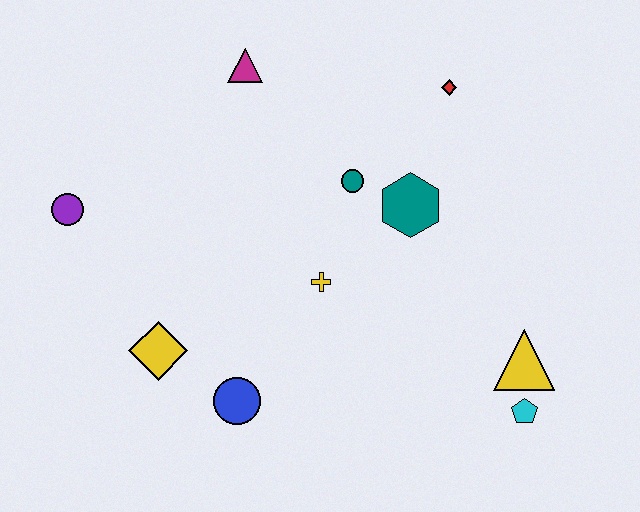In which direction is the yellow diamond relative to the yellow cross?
The yellow diamond is to the left of the yellow cross.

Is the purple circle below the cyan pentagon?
No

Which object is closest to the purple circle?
The yellow diamond is closest to the purple circle.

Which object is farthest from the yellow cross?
The purple circle is farthest from the yellow cross.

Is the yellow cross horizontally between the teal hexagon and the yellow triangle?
No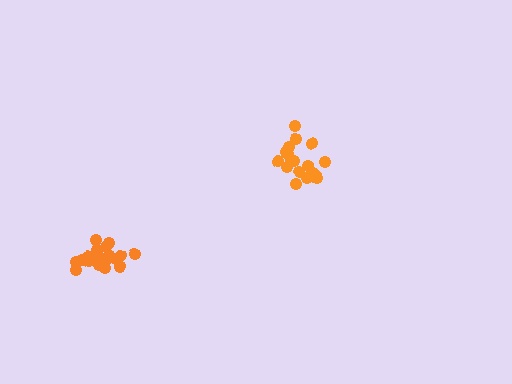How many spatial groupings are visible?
There are 2 spatial groupings.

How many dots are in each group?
Group 1: 18 dots, Group 2: 18 dots (36 total).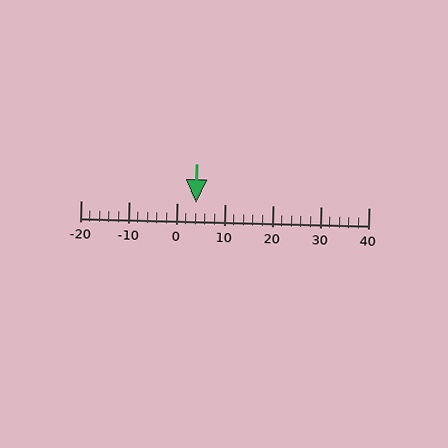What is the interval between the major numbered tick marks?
The major tick marks are spaced 10 units apart.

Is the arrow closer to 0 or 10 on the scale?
The arrow is closer to 0.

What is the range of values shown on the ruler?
The ruler shows values from -20 to 40.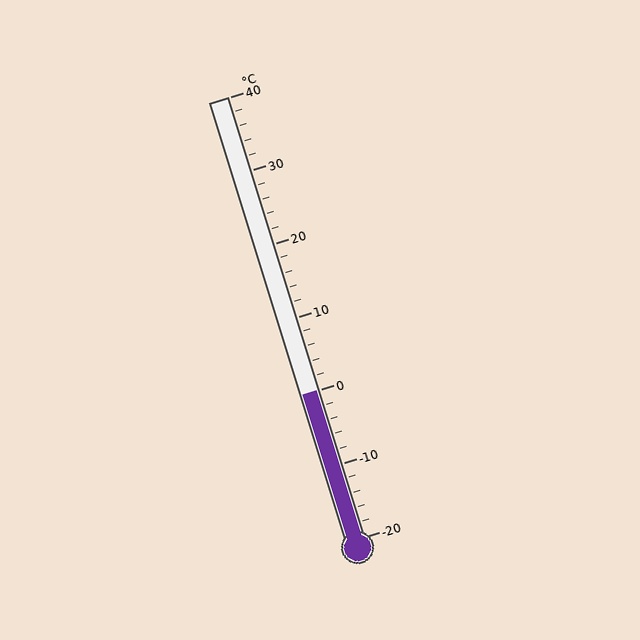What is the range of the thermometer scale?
The thermometer scale ranges from -20°C to 40°C.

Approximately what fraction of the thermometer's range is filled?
The thermometer is filled to approximately 35% of its range.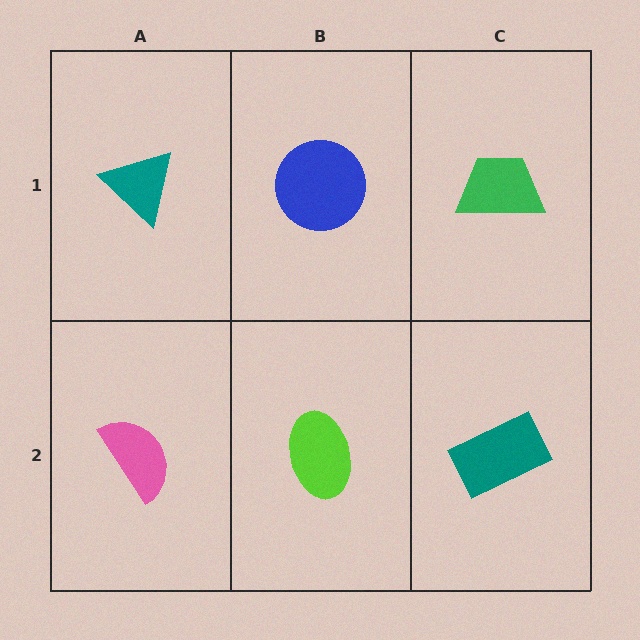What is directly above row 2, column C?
A green trapezoid.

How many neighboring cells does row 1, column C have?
2.